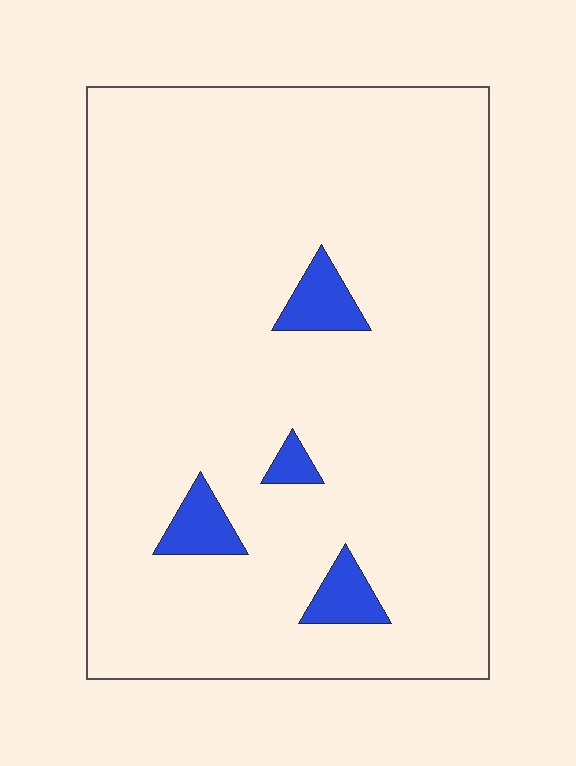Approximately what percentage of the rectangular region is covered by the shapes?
Approximately 5%.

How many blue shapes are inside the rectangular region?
4.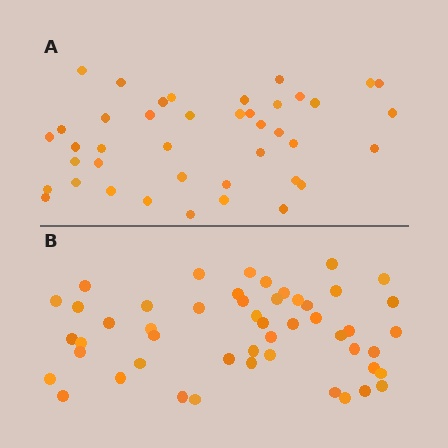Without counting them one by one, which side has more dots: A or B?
Region B (the bottom region) has more dots.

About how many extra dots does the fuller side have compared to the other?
Region B has roughly 8 or so more dots than region A.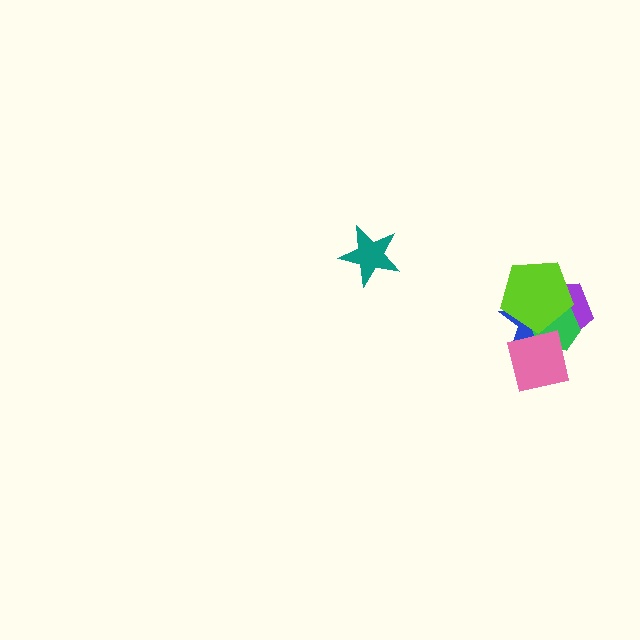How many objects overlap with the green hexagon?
4 objects overlap with the green hexagon.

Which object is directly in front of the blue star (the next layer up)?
The purple pentagon is directly in front of the blue star.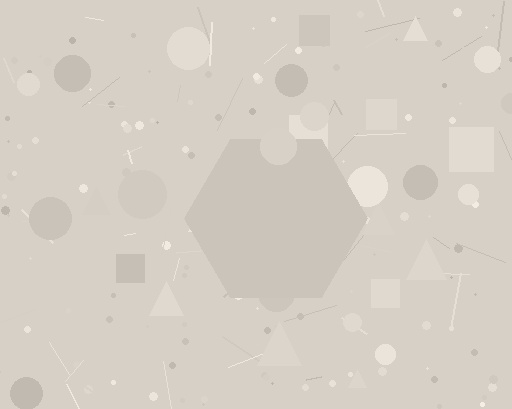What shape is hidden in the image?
A hexagon is hidden in the image.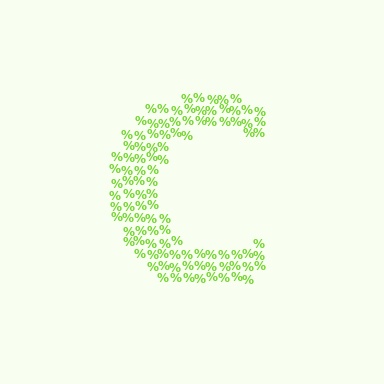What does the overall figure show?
The overall figure shows the letter C.